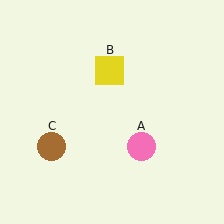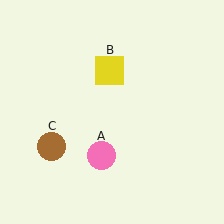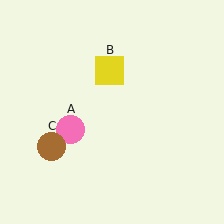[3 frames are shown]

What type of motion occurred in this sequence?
The pink circle (object A) rotated clockwise around the center of the scene.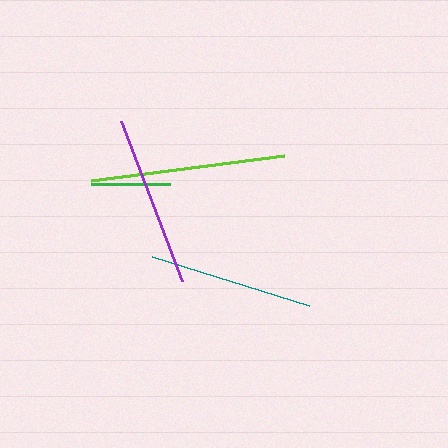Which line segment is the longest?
The lime line is the longest at approximately 195 pixels.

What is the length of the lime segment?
The lime segment is approximately 195 pixels long.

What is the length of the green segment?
The green segment is approximately 79 pixels long.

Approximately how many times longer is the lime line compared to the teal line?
The lime line is approximately 1.2 times the length of the teal line.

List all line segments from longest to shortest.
From longest to shortest: lime, purple, teal, green.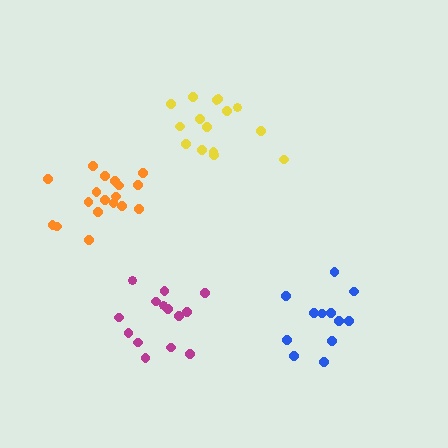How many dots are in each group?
Group 1: 15 dots, Group 2: 12 dots, Group 3: 18 dots, Group 4: 14 dots (59 total).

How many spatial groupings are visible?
There are 4 spatial groupings.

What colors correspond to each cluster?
The clusters are colored: yellow, blue, orange, magenta.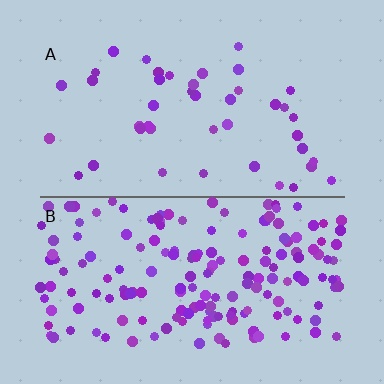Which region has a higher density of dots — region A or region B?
B (the bottom).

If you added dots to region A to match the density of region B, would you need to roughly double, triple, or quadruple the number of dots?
Approximately quadruple.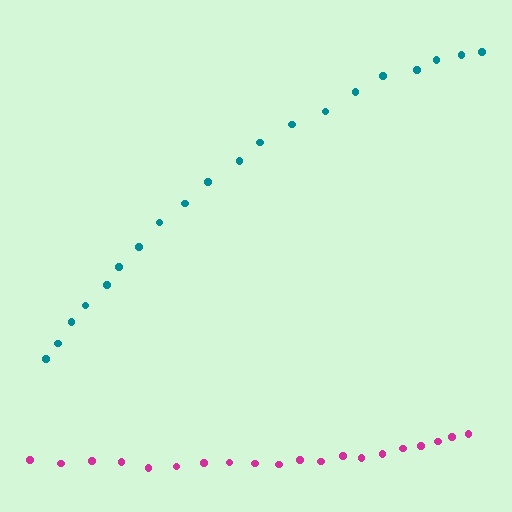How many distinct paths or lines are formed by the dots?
There are 2 distinct paths.